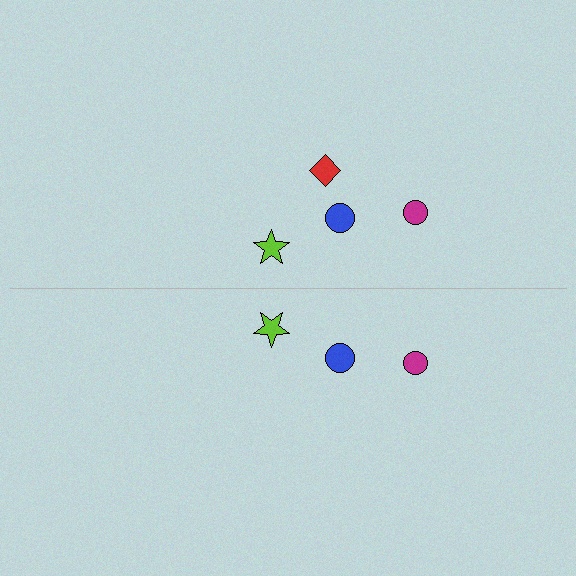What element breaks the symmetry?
A red diamond is missing from the bottom side.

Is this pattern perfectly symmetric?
No, the pattern is not perfectly symmetric. A red diamond is missing from the bottom side.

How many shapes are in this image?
There are 7 shapes in this image.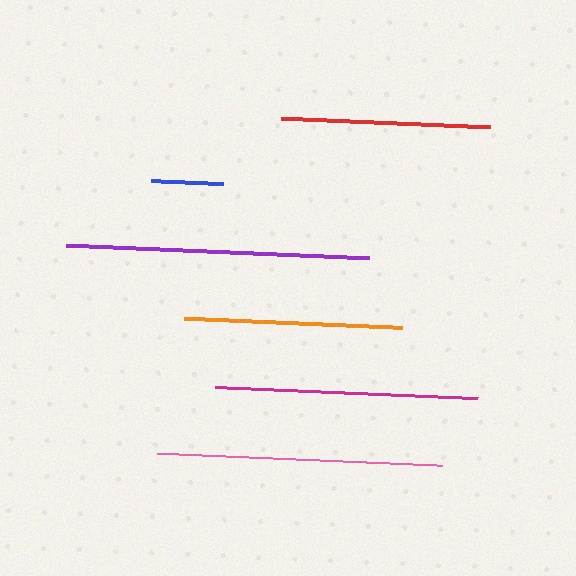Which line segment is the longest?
The purple line is the longest at approximately 303 pixels.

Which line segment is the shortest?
The blue line is the shortest at approximately 73 pixels.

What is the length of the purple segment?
The purple segment is approximately 303 pixels long.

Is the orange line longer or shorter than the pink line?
The pink line is longer than the orange line.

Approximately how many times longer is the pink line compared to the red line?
The pink line is approximately 1.4 times the length of the red line.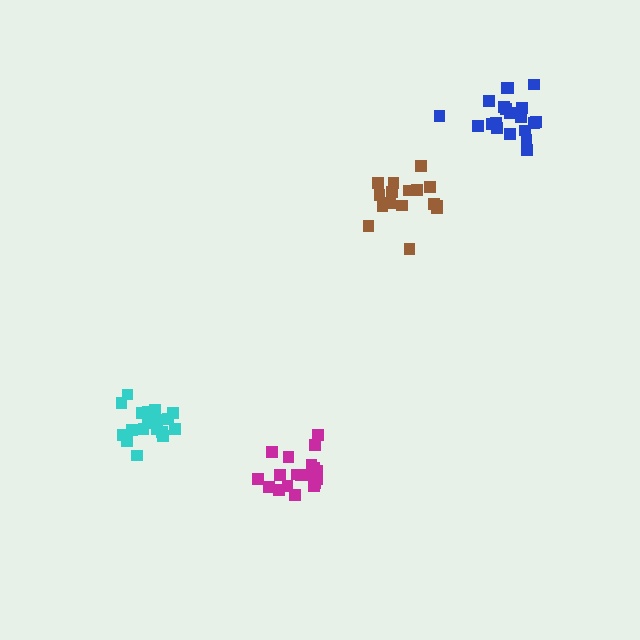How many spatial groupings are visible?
There are 4 spatial groupings.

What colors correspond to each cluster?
The clusters are colored: cyan, brown, blue, magenta.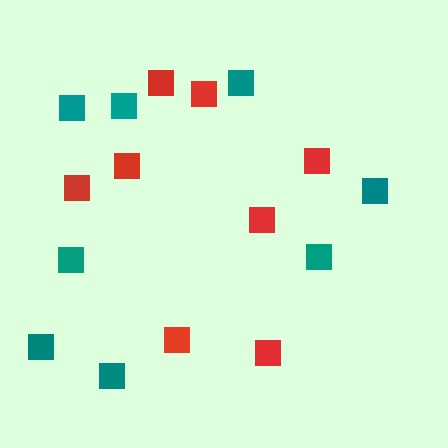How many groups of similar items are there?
There are 2 groups: one group of teal squares (8) and one group of red squares (8).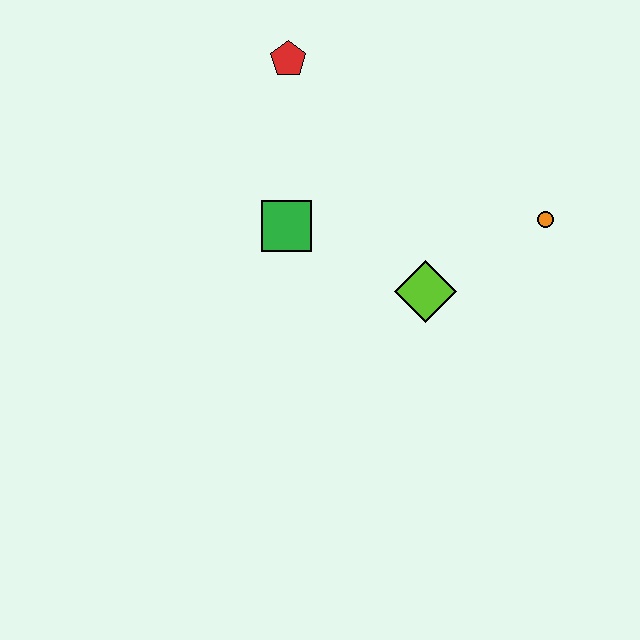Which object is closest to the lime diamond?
The orange circle is closest to the lime diamond.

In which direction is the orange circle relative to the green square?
The orange circle is to the right of the green square.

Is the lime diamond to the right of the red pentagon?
Yes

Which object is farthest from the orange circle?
The red pentagon is farthest from the orange circle.